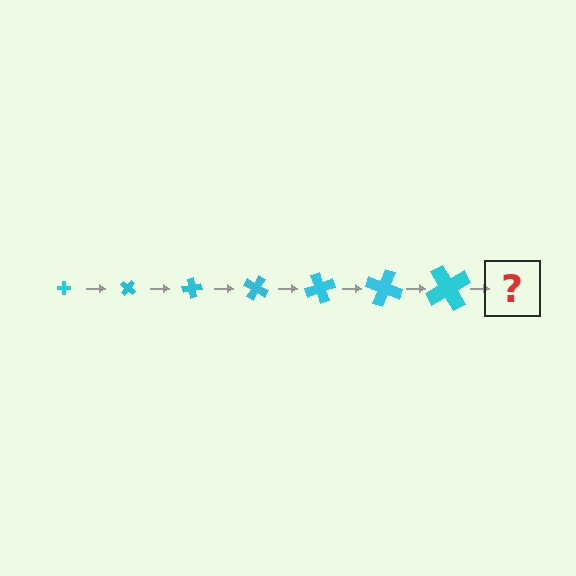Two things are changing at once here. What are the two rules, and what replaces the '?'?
The two rules are that the cross grows larger each step and it rotates 40 degrees each step. The '?' should be a cross, larger than the previous one and rotated 280 degrees from the start.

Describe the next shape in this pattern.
It should be a cross, larger than the previous one and rotated 280 degrees from the start.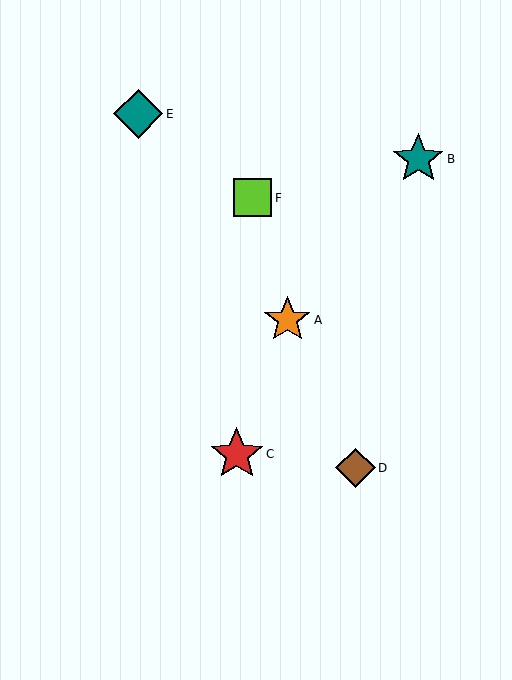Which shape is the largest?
The red star (labeled C) is the largest.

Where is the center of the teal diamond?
The center of the teal diamond is at (138, 114).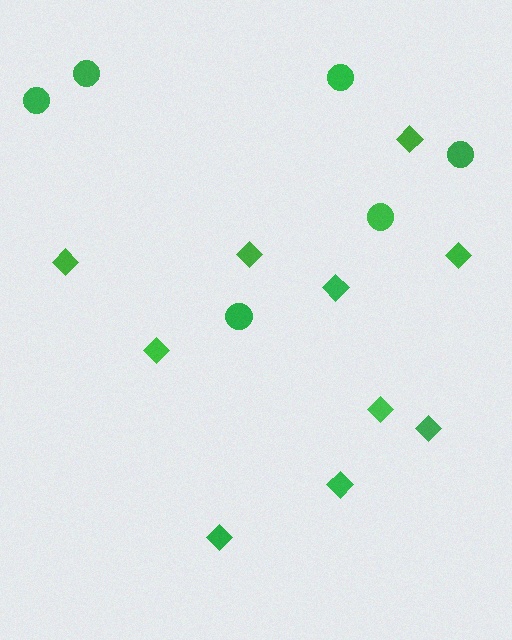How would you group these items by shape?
There are 2 groups: one group of diamonds (10) and one group of circles (6).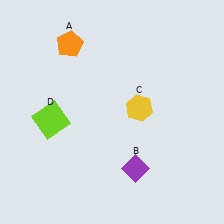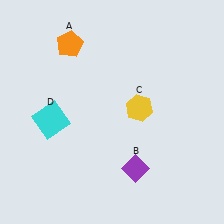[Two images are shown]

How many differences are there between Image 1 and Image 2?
There is 1 difference between the two images.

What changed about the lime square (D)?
In Image 1, D is lime. In Image 2, it changed to cyan.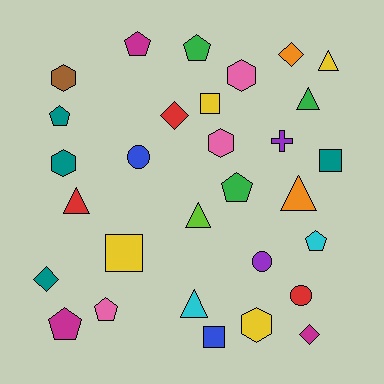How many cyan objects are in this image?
There are 2 cyan objects.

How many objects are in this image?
There are 30 objects.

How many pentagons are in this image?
There are 7 pentagons.